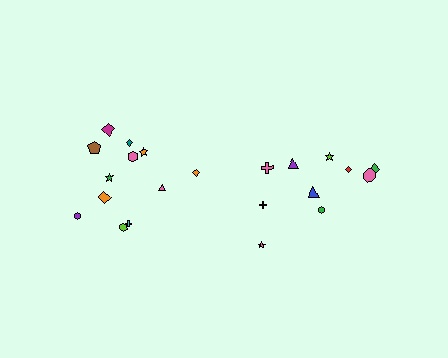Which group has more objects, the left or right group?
The left group.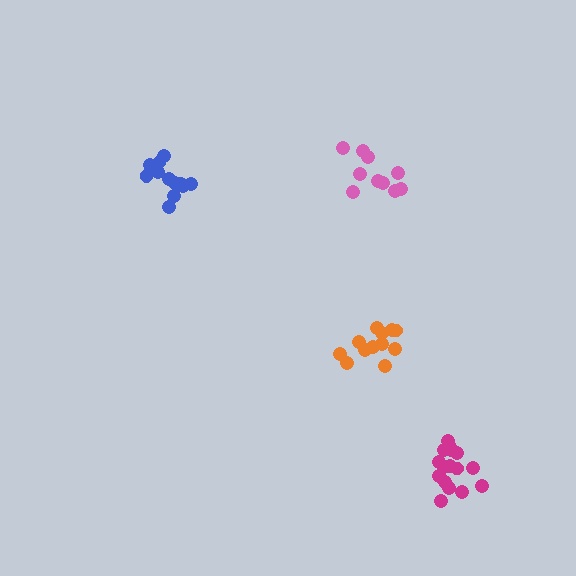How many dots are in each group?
Group 1: 10 dots, Group 2: 13 dots, Group 3: 13 dots, Group 4: 16 dots (52 total).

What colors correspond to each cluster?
The clusters are colored: pink, blue, orange, magenta.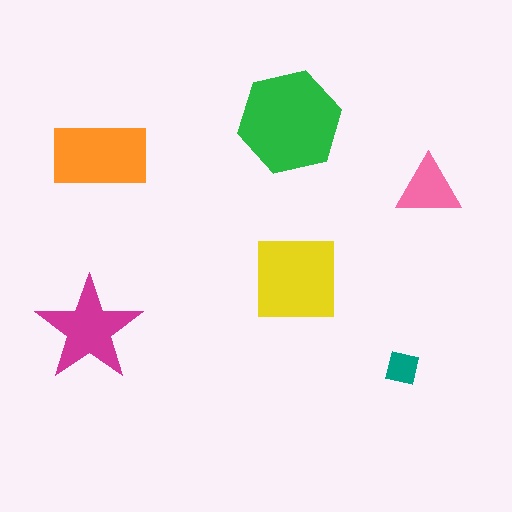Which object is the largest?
The green hexagon.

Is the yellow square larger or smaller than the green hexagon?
Smaller.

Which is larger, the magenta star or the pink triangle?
The magenta star.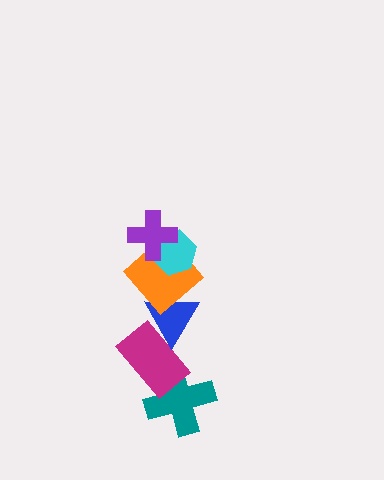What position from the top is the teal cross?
The teal cross is 6th from the top.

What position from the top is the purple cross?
The purple cross is 1st from the top.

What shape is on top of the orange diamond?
The cyan hexagon is on top of the orange diamond.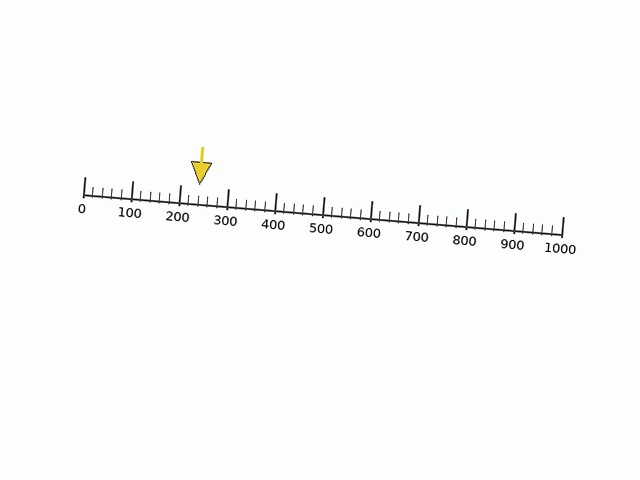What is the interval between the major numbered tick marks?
The major tick marks are spaced 100 units apart.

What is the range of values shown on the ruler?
The ruler shows values from 0 to 1000.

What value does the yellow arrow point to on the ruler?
The yellow arrow points to approximately 240.